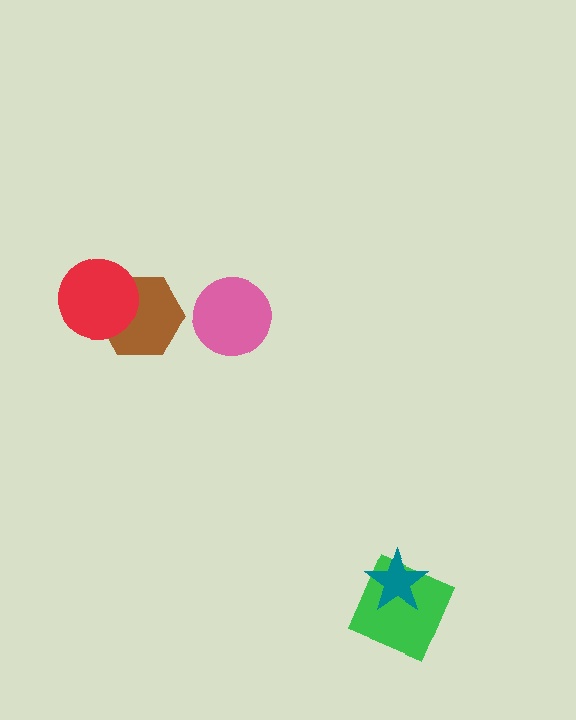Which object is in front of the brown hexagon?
The red circle is in front of the brown hexagon.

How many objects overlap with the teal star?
1 object overlaps with the teal star.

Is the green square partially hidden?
Yes, it is partially covered by another shape.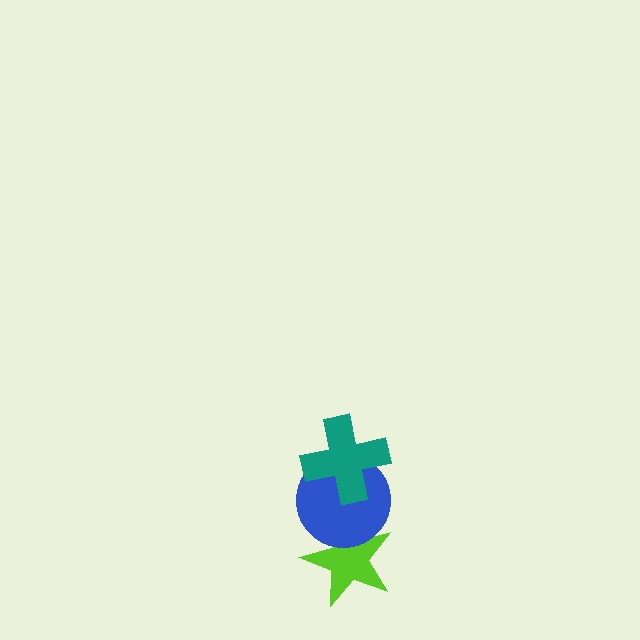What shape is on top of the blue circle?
The teal cross is on top of the blue circle.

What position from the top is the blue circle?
The blue circle is 2nd from the top.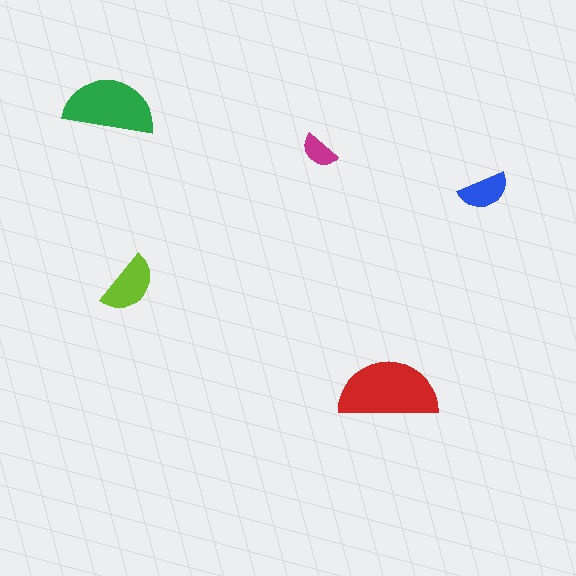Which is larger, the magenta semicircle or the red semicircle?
The red one.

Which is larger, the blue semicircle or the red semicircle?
The red one.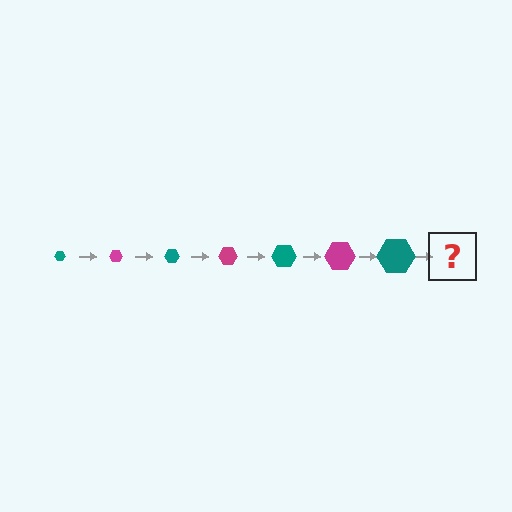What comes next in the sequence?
The next element should be a magenta hexagon, larger than the previous one.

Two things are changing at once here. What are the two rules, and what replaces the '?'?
The two rules are that the hexagon grows larger each step and the color cycles through teal and magenta. The '?' should be a magenta hexagon, larger than the previous one.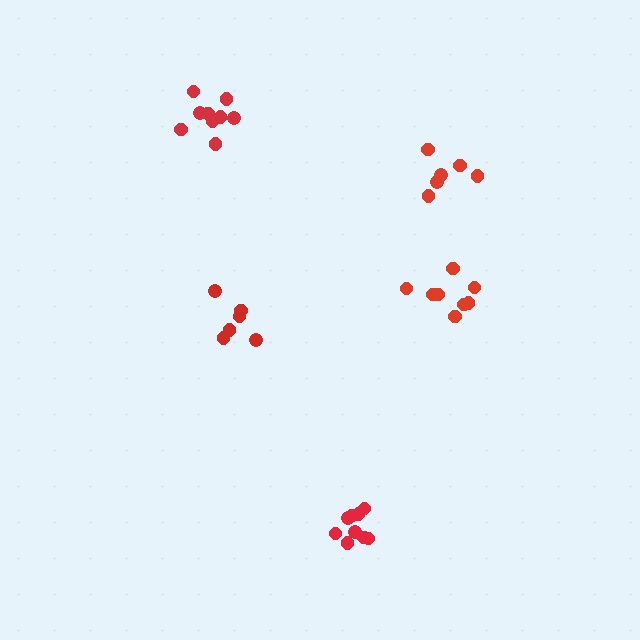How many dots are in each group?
Group 1: 6 dots, Group 2: 6 dots, Group 3: 9 dots, Group 4: 9 dots, Group 5: 8 dots (38 total).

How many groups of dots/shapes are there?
There are 5 groups.